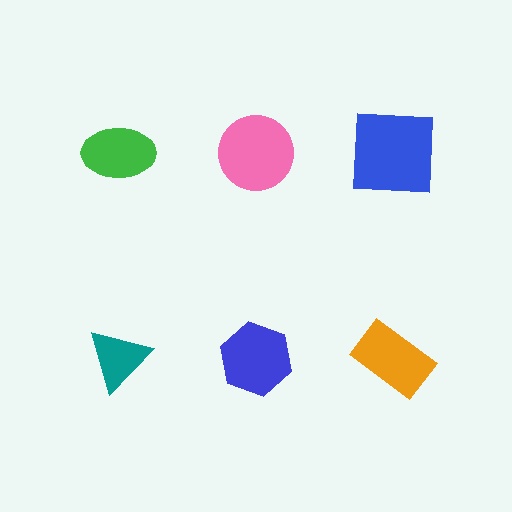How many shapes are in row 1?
3 shapes.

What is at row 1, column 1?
A green ellipse.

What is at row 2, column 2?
A blue hexagon.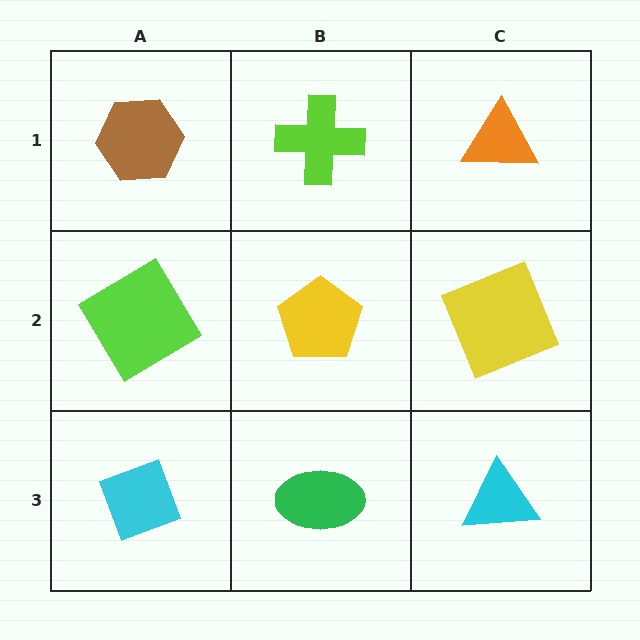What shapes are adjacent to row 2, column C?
An orange triangle (row 1, column C), a cyan triangle (row 3, column C), a yellow pentagon (row 2, column B).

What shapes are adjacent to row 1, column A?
A lime diamond (row 2, column A), a lime cross (row 1, column B).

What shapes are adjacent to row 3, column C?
A yellow square (row 2, column C), a green ellipse (row 3, column B).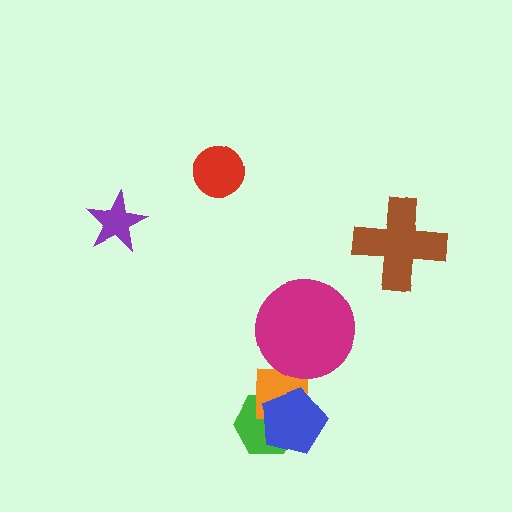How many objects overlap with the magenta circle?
1 object overlaps with the magenta circle.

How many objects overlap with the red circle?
0 objects overlap with the red circle.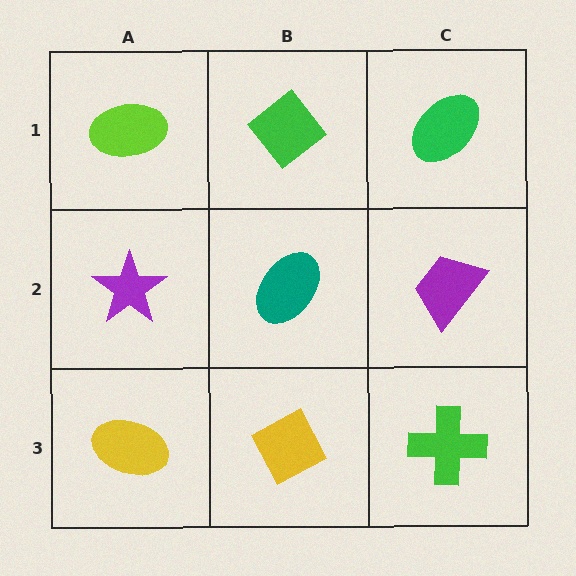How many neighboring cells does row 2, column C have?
3.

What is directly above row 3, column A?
A purple star.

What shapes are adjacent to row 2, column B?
A green diamond (row 1, column B), a yellow diamond (row 3, column B), a purple star (row 2, column A), a purple trapezoid (row 2, column C).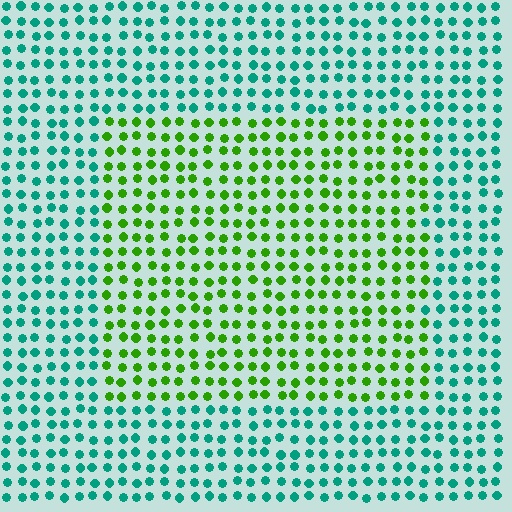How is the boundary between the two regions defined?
The boundary is defined purely by a slight shift in hue (about 62 degrees). Spacing, size, and orientation are identical on both sides.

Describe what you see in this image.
The image is filled with small teal elements in a uniform arrangement. A rectangle-shaped region is visible where the elements are tinted to a slightly different hue, forming a subtle color boundary.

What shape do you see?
I see a rectangle.